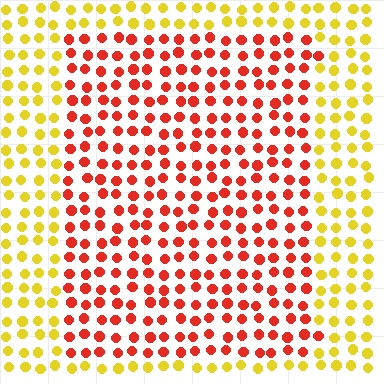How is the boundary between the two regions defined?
The boundary is defined purely by a slight shift in hue (about 53 degrees). Spacing, size, and orientation are identical on both sides.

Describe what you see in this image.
The image is filled with small yellow elements in a uniform arrangement. A rectangle-shaped region is visible where the elements are tinted to a slightly different hue, forming a subtle color boundary.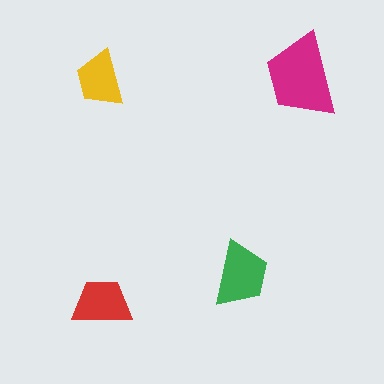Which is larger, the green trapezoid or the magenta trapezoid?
The magenta one.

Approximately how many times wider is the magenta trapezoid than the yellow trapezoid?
About 1.5 times wider.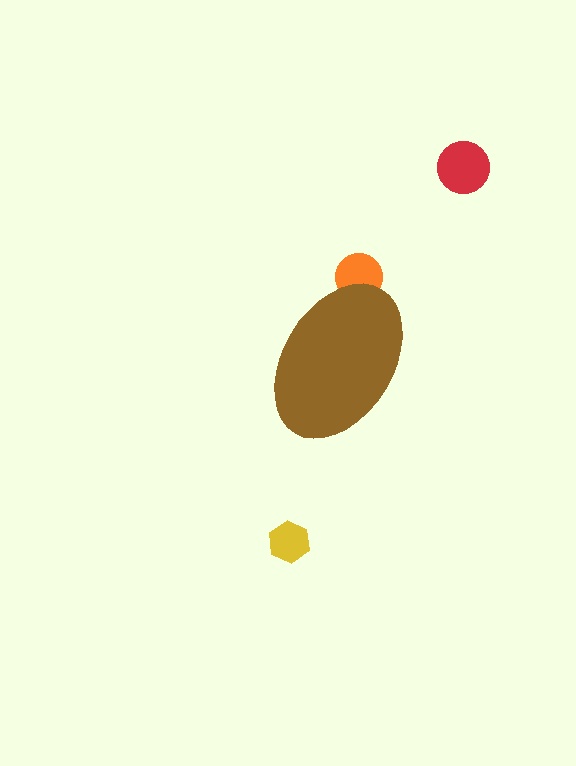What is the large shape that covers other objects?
A brown ellipse.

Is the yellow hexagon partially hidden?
No, the yellow hexagon is fully visible.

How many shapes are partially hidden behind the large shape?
1 shape is partially hidden.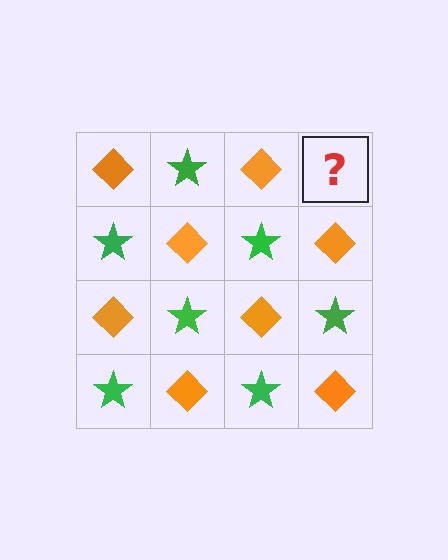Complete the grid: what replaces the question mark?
The question mark should be replaced with a green star.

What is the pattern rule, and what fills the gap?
The rule is that it alternates orange diamond and green star in a checkerboard pattern. The gap should be filled with a green star.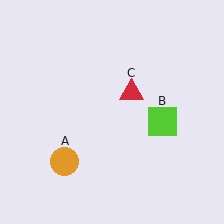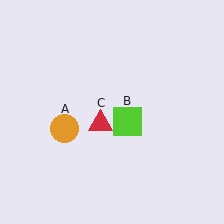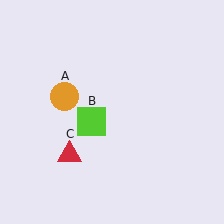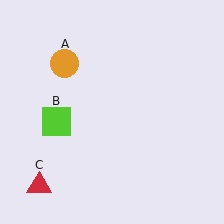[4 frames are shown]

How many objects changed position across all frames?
3 objects changed position: orange circle (object A), lime square (object B), red triangle (object C).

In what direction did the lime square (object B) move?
The lime square (object B) moved left.